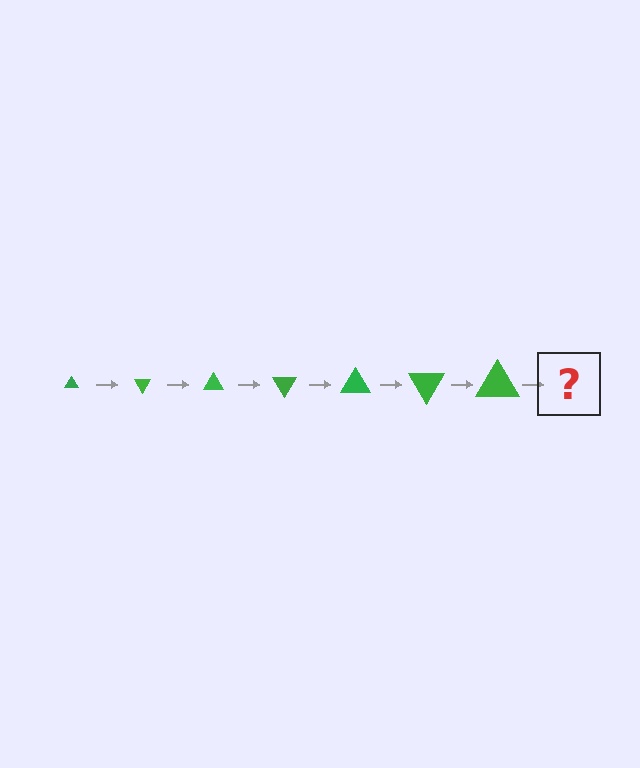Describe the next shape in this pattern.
It should be a triangle, larger than the previous one and rotated 420 degrees from the start.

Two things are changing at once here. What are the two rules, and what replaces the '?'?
The two rules are that the triangle grows larger each step and it rotates 60 degrees each step. The '?' should be a triangle, larger than the previous one and rotated 420 degrees from the start.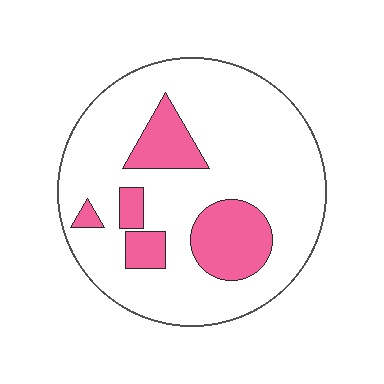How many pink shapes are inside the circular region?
5.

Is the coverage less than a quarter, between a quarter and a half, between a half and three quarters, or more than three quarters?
Less than a quarter.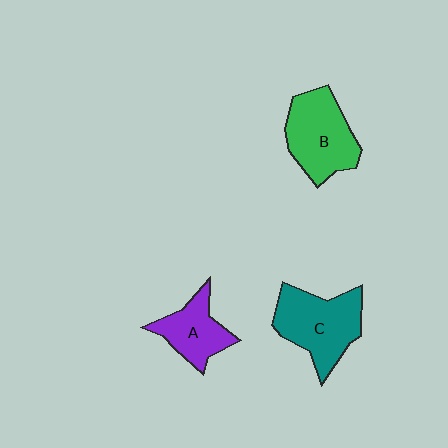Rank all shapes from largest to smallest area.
From largest to smallest: C (teal), B (green), A (purple).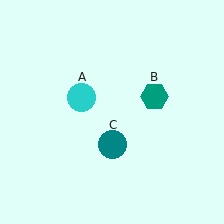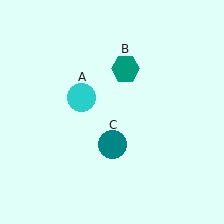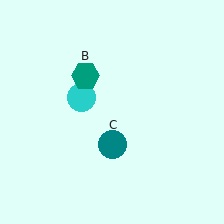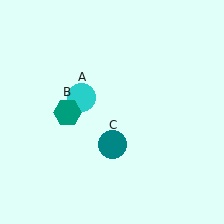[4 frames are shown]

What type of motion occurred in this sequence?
The teal hexagon (object B) rotated counterclockwise around the center of the scene.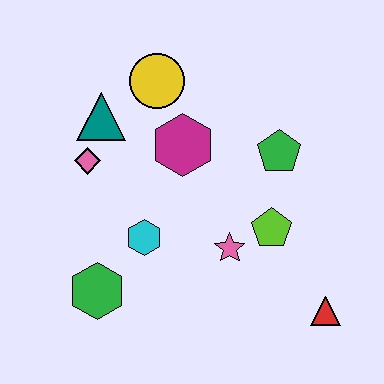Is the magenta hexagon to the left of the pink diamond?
No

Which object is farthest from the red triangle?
The teal triangle is farthest from the red triangle.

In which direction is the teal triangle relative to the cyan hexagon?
The teal triangle is above the cyan hexagon.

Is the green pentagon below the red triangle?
No